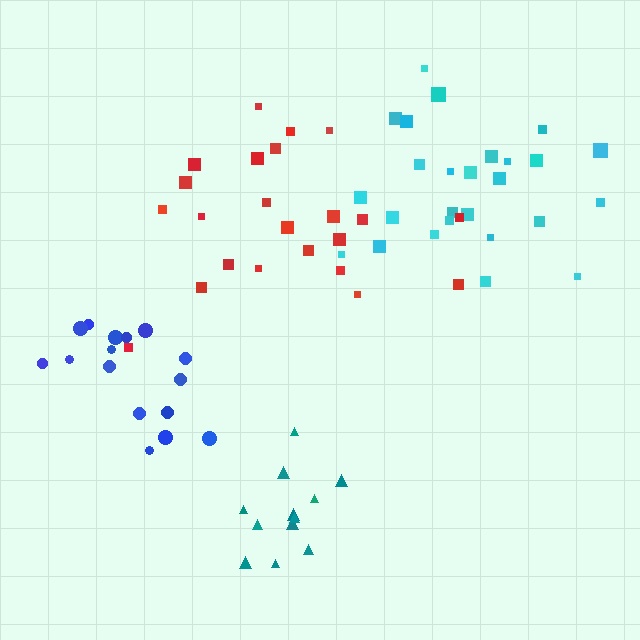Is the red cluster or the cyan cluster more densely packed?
Cyan.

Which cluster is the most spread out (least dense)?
Red.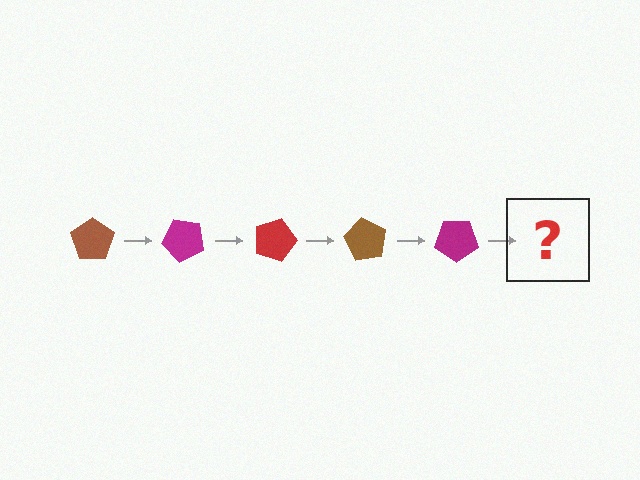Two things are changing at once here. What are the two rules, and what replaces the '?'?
The two rules are that it rotates 45 degrees each step and the color cycles through brown, magenta, and red. The '?' should be a red pentagon, rotated 225 degrees from the start.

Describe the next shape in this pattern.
It should be a red pentagon, rotated 225 degrees from the start.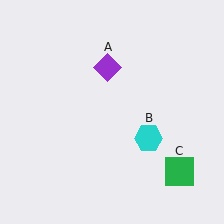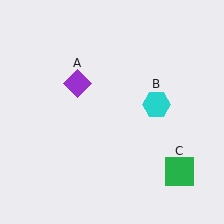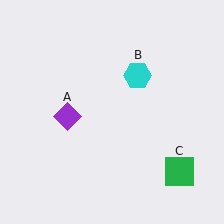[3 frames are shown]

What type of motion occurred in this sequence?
The purple diamond (object A), cyan hexagon (object B) rotated counterclockwise around the center of the scene.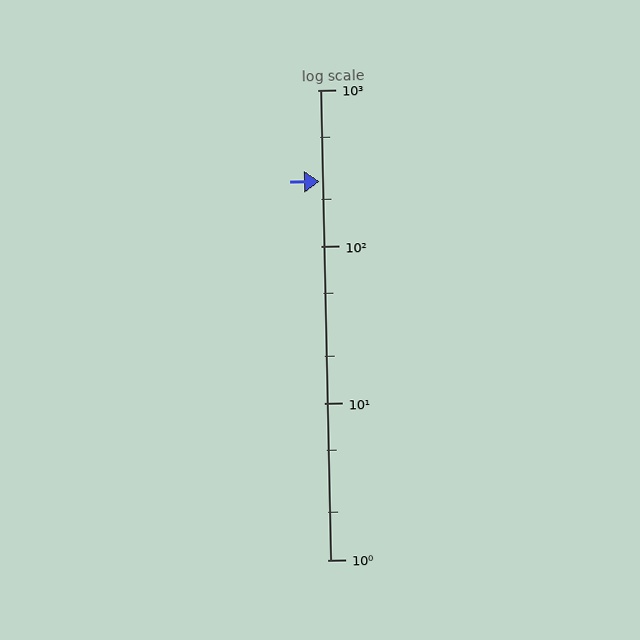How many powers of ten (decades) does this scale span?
The scale spans 3 decades, from 1 to 1000.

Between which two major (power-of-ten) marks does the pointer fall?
The pointer is between 100 and 1000.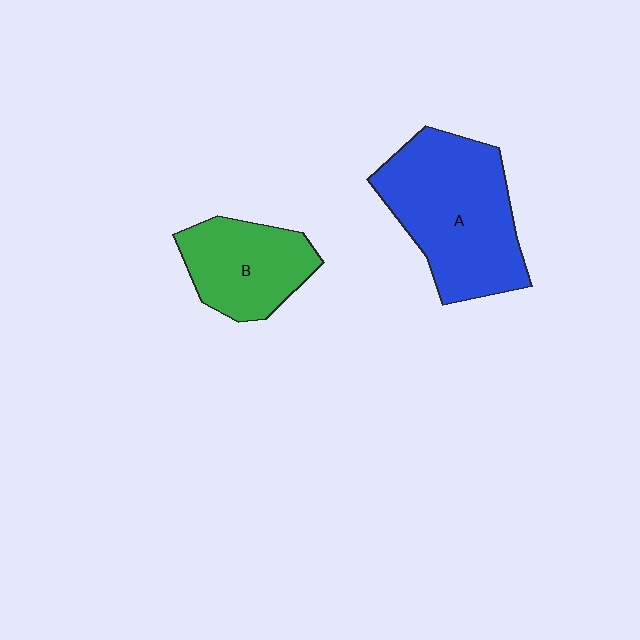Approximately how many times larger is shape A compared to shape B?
Approximately 1.7 times.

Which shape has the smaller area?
Shape B (green).